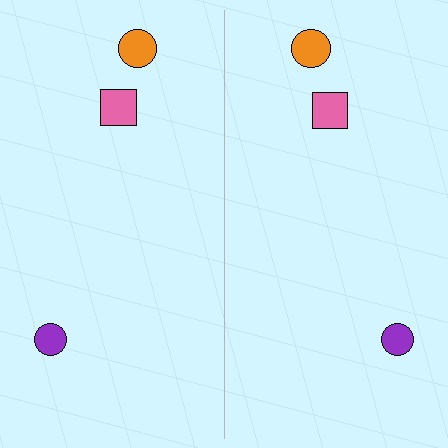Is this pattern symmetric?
Yes, this pattern has bilateral (reflection) symmetry.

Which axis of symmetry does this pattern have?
The pattern has a vertical axis of symmetry running through the center of the image.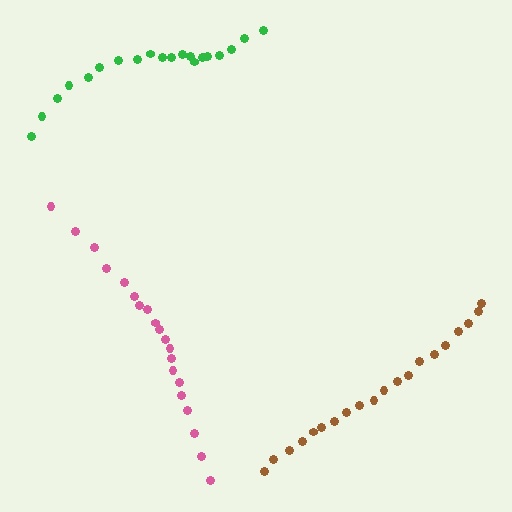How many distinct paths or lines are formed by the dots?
There are 3 distinct paths.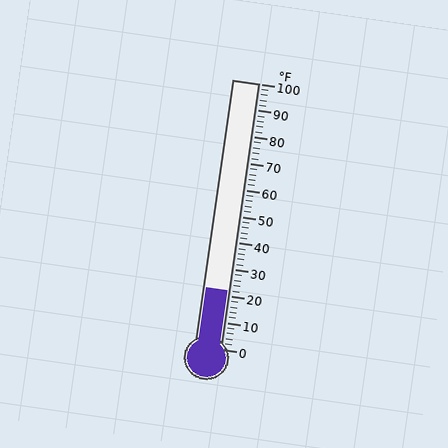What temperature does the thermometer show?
The thermometer shows approximately 22°F.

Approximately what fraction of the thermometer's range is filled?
The thermometer is filled to approximately 20% of its range.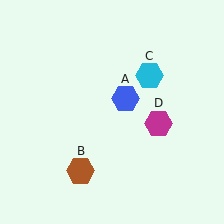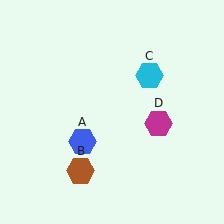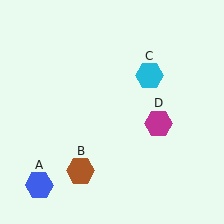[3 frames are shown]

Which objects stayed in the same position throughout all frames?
Brown hexagon (object B) and cyan hexagon (object C) and magenta hexagon (object D) remained stationary.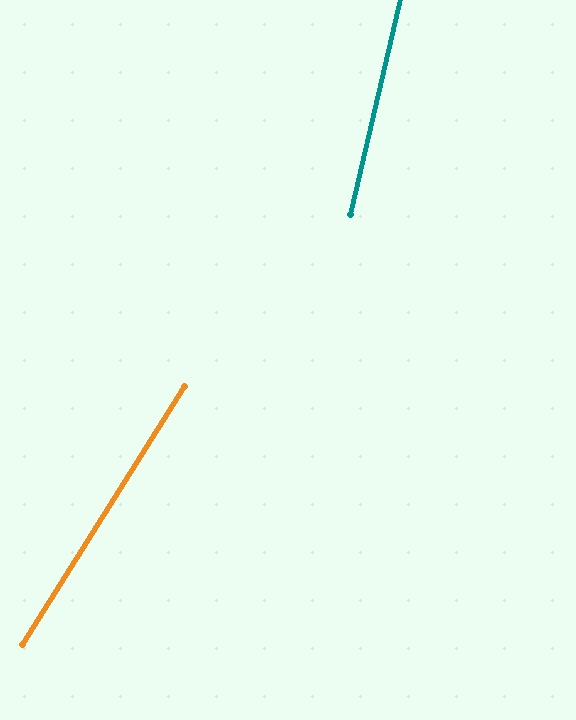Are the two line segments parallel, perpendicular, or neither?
Neither parallel nor perpendicular — they differ by about 19°.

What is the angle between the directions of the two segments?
Approximately 19 degrees.